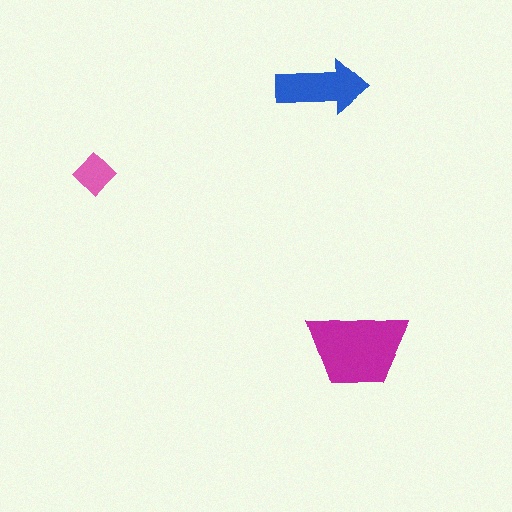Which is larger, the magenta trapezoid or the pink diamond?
The magenta trapezoid.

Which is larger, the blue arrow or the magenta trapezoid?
The magenta trapezoid.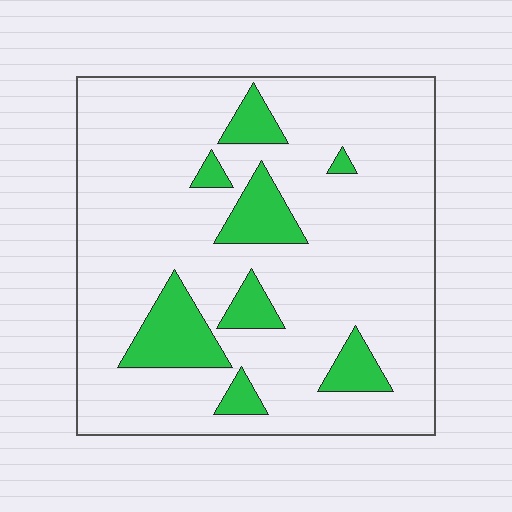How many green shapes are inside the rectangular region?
8.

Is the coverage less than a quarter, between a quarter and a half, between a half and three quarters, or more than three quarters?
Less than a quarter.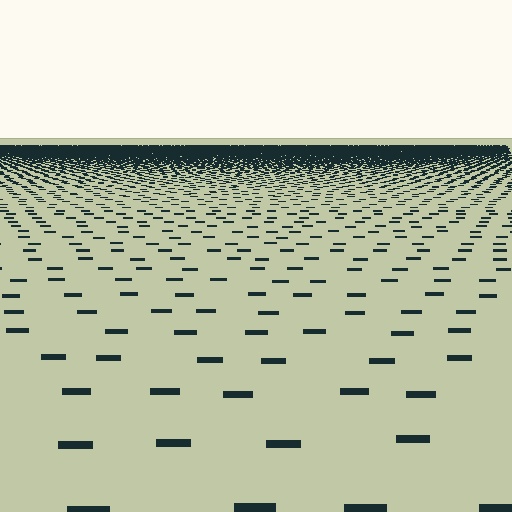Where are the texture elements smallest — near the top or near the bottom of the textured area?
Near the top.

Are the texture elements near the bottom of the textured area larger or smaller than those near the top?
Larger. Near the bottom, elements are closer to the viewer and appear at a bigger on-screen size.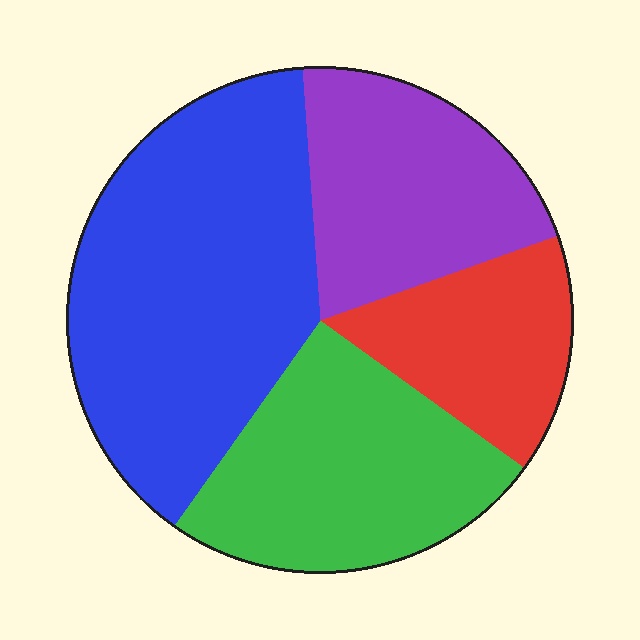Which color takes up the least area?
Red, at roughly 15%.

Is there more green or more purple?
Green.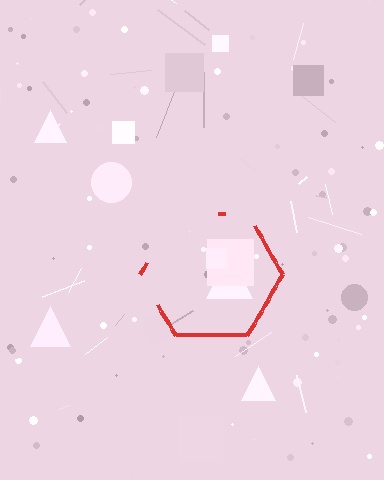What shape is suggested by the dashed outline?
The dashed outline suggests a hexagon.